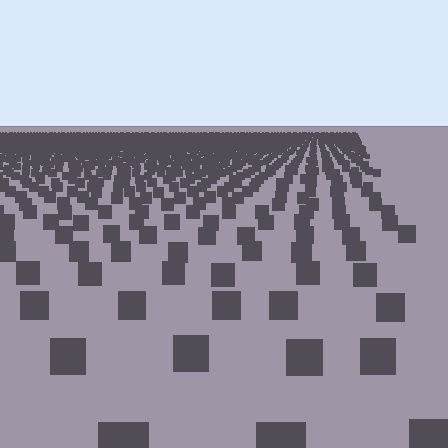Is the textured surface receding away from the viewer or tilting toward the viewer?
The surface is receding away from the viewer. Texture elements get smaller and denser toward the top.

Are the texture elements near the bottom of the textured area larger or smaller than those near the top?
Larger. Near the bottom, elements are closer to the viewer and appear at a bigger on-screen size.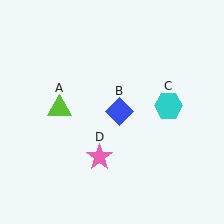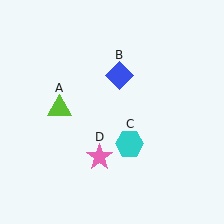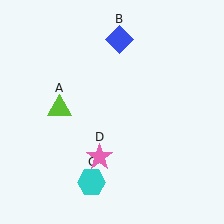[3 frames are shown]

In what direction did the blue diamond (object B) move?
The blue diamond (object B) moved up.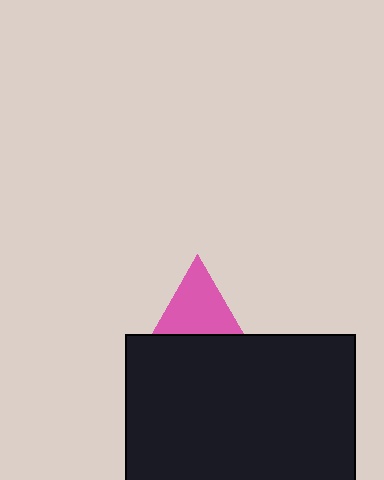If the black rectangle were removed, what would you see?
You would see the complete pink triangle.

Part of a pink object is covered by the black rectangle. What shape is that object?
It is a triangle.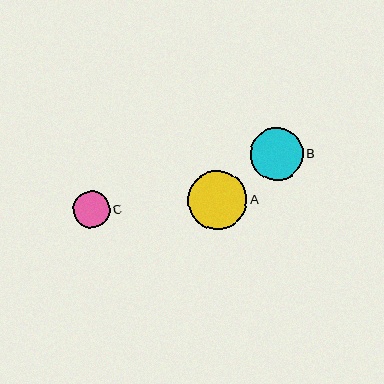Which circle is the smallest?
Circle C is the smallest with a size of approximately 36 pixels.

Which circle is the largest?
Circle A is the largest with a size of approximately 59 pixels.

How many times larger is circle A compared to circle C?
Circle A is approximately 1.6 times the size of circle C.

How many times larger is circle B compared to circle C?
Circle B is approximately 1.5 times the size of circle C.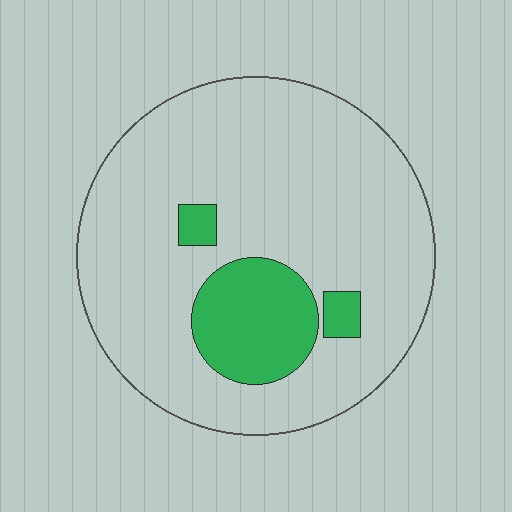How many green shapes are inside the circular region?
3.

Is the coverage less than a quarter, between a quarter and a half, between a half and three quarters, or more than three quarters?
Less than a quarter.